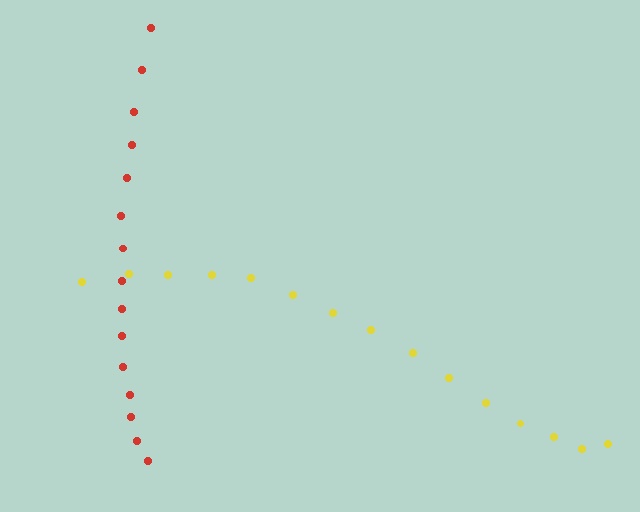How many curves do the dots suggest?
There are 2 distinct paths.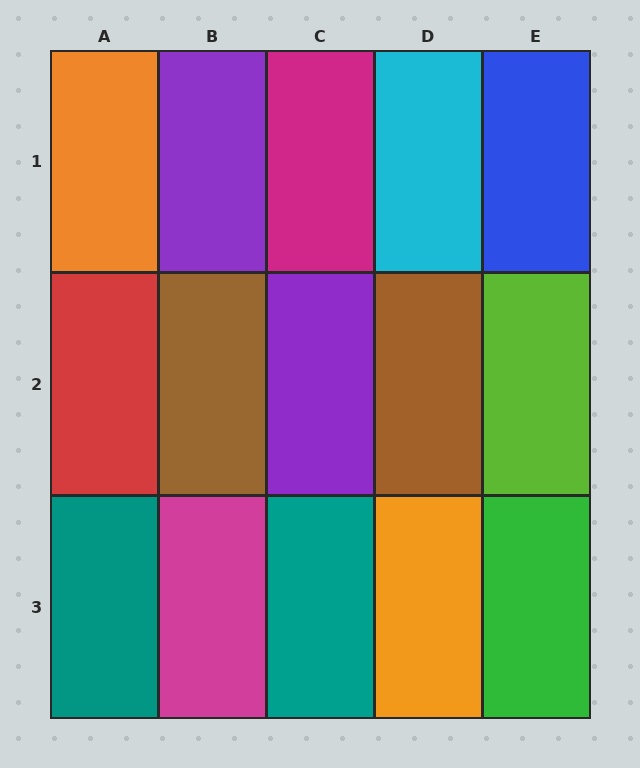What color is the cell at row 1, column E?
Blue.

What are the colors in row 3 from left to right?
Teal, magenta, teal, orange, green.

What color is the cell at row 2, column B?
Brown.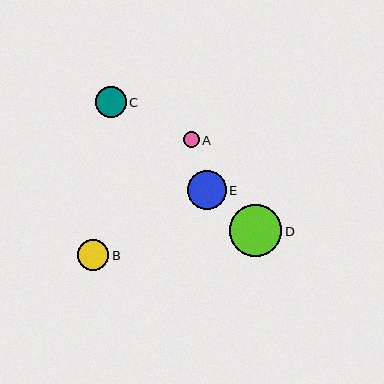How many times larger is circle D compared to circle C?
Circle D is approximately 1.7 times the size of circle C.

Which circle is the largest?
Circle D is the largest with a size of approximately 52 pixels.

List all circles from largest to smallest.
From largest to smallest: D, E, B, C, A.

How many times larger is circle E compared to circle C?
Circle E is approximately 1.3 times the size of circle C.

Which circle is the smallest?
Circle A is the smallest with a size of approximately 16 pixels.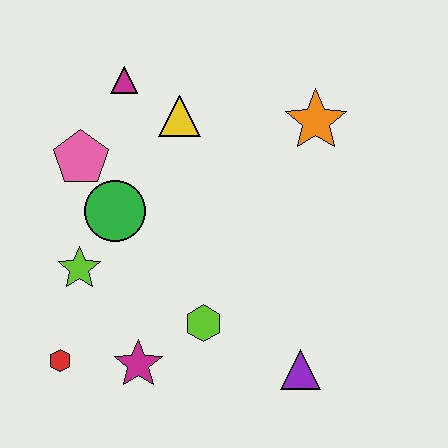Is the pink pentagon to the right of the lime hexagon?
No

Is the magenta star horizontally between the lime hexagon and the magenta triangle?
Yes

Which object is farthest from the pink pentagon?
The purple triangle is farthest from the pink pentagon.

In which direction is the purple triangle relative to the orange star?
The purple triangle is below the orange star.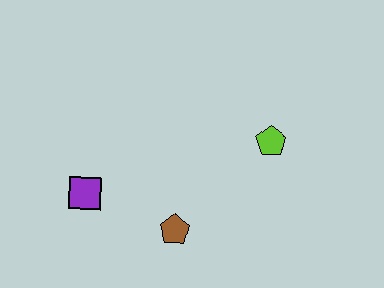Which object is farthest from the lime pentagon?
The purple square is farthest from the lime pentagon.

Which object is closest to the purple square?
The brown pentagon is closest to the purple square.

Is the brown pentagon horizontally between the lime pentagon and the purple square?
Yes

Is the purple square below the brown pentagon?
No